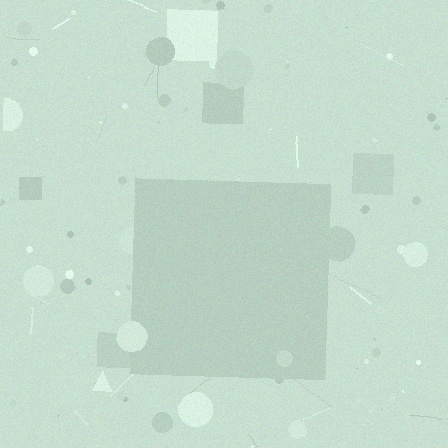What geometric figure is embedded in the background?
A square is embedded in the background.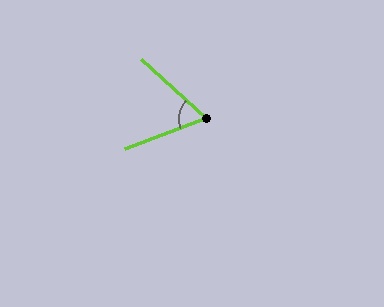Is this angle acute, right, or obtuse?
It is acute.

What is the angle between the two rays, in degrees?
Approximately 63 degrees.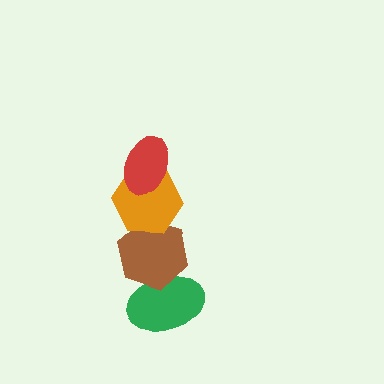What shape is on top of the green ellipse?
The brown hexagon is on top of the green ellipse.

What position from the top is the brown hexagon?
The brown hexagon is 3rd from the top.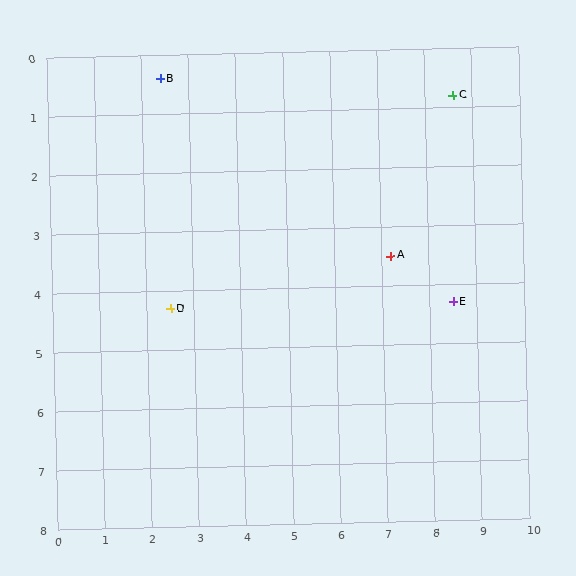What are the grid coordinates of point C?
Point C is at approximately (8.6, 0.8).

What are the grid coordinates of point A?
Point A is at approximately (7.2, 3.5).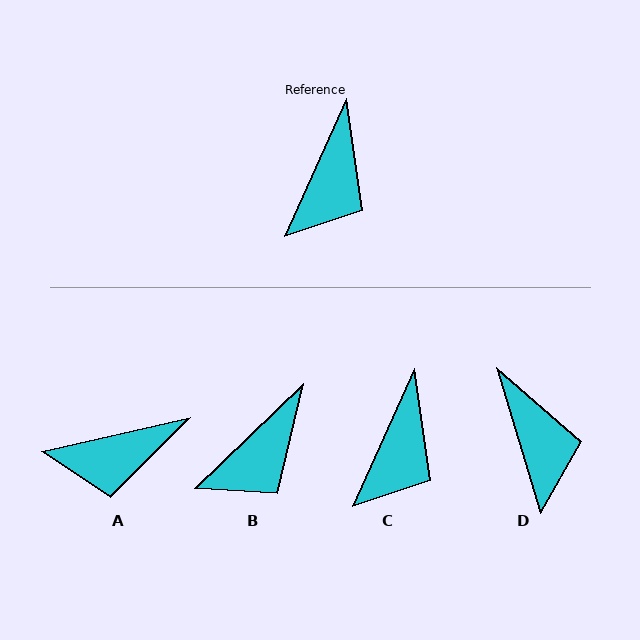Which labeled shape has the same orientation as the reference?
C.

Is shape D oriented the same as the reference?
No, it is off by about 41 degrees.